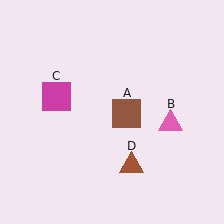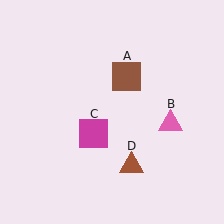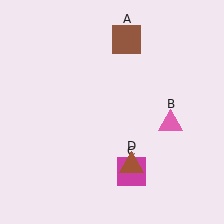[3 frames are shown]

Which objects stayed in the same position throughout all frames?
Pink triangle (object B) and brown triangle (object D) remained stationary.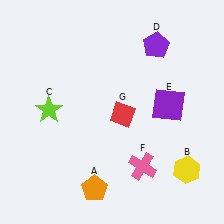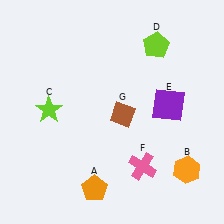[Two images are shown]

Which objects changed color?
B changed from yellow to orange. D changed from purple to lime. G changed from red to brown.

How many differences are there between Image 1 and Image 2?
There are 3 differences between the two images.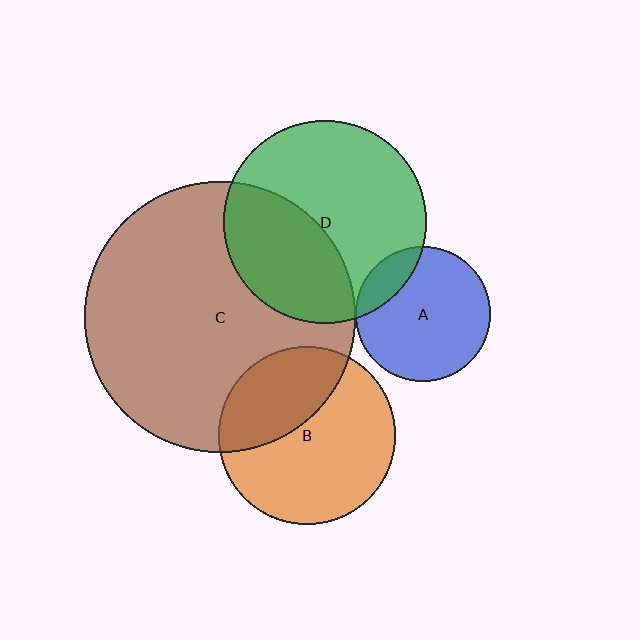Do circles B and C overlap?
Yes.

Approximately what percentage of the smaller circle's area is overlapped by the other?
Approximately 35%.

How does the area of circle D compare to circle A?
Approximately 2.3 times.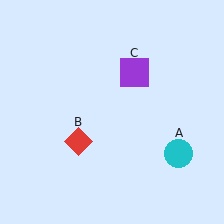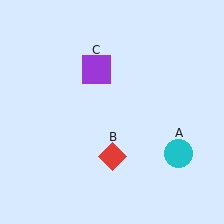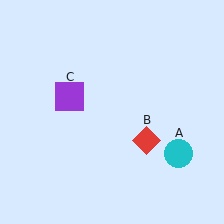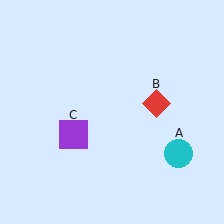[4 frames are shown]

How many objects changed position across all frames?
2 objects changed position: red diamond (object B), purple square (object C).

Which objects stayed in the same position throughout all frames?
Cyan circle (object A) remained stationary.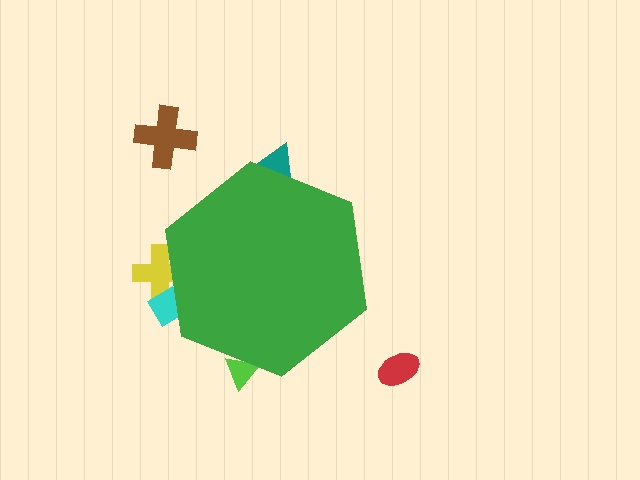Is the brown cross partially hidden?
No, the brown cross is fully visible.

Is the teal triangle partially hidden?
Yes, the teal triangle is partially hidden behind the green hexagon.